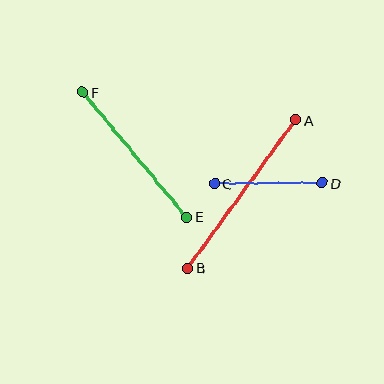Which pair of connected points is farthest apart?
Points A and B are farthest apart.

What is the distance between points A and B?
The distance is approximately 183 pixels.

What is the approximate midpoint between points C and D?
The midpoint is at approximately (268, 183) pixels.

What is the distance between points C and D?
The distance is approximately 108 pixels.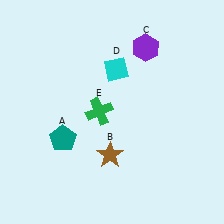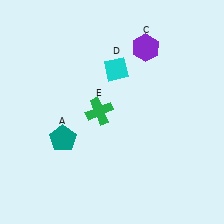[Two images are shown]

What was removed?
The brown star (B) was removed in Image 2.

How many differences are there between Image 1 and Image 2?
There is 1 difference between the two images.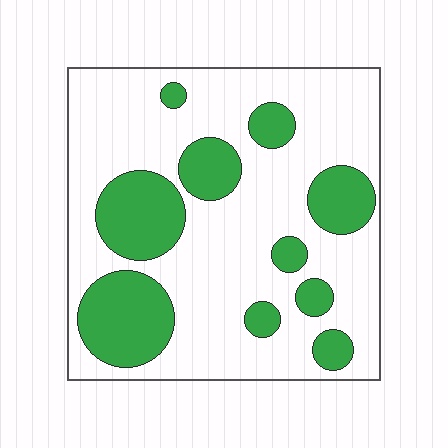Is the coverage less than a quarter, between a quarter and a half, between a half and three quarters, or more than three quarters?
Between a quarter and a half.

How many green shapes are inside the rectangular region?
10.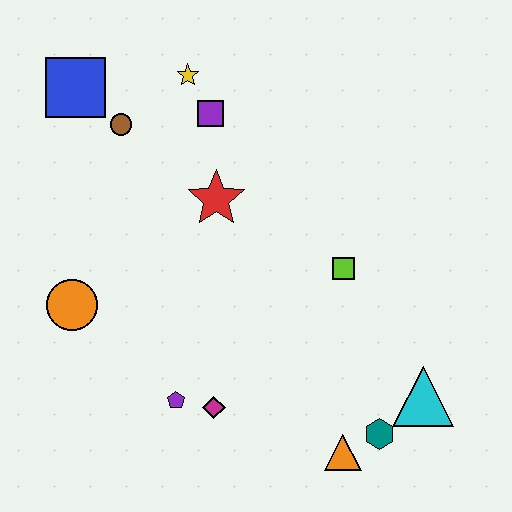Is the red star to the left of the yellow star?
No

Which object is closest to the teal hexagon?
The orange triangle is closest to the teal hexagon.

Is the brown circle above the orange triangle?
Yes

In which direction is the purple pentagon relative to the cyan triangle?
The purple pentagon is to the left of the cyan triangle.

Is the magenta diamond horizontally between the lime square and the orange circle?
Yes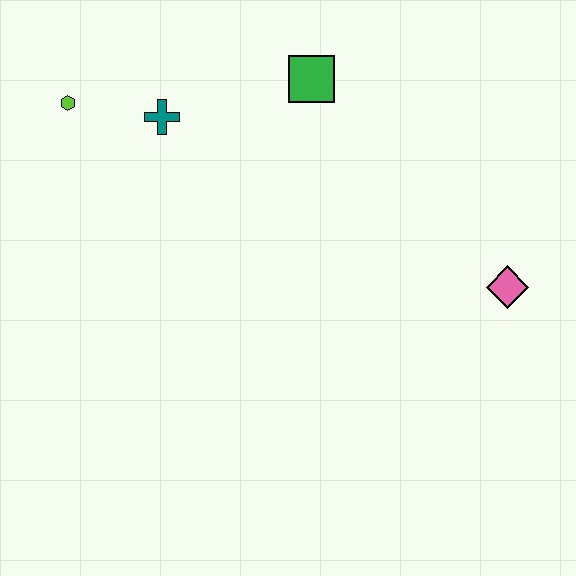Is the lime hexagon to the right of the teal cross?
No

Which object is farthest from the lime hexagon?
The pink diamond is farthest from the lime hexagon.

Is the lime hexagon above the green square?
No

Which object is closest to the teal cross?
The lime hexagon is closest to the teal cross.